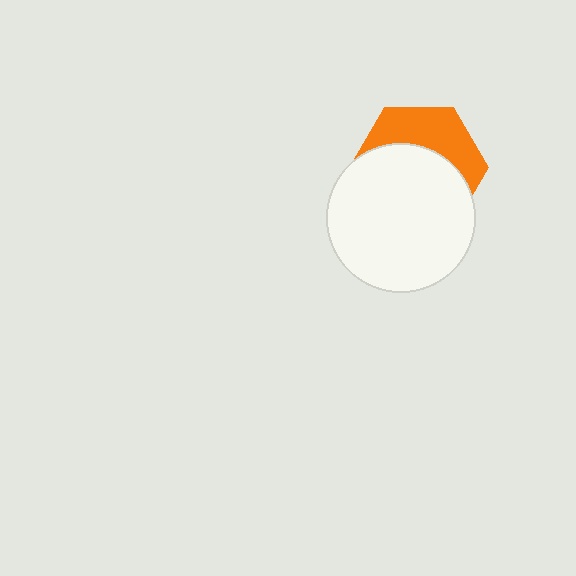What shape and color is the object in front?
The object in front is a white circle.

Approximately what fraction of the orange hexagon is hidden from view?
Roughly 61% of the orange hexagon is hidden behind the white circle.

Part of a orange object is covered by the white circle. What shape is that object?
It is a hexagon.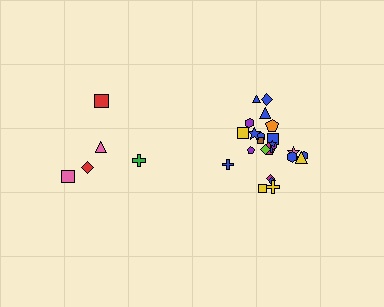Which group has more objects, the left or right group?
The right group.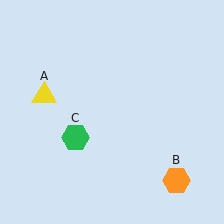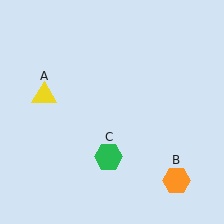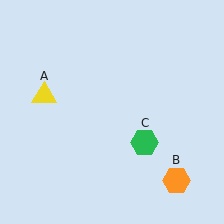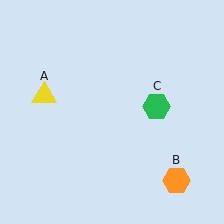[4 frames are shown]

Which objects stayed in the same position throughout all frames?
Yellow triangle (object A) and orange hexagon (object B) remained stationary.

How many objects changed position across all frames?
1 object changed position: green hexagon (object C).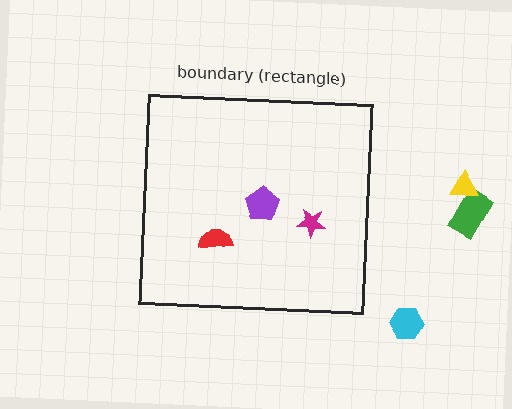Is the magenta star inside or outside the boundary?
Inside.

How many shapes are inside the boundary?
3 inside, 3 outside.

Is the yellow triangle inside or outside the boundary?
Outside.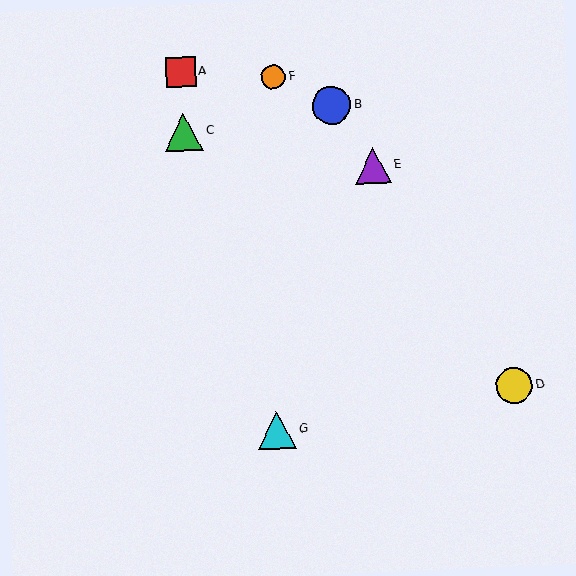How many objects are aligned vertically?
2 objects (A, C) are aligned vertically.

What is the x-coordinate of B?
Object B is at x≈332.